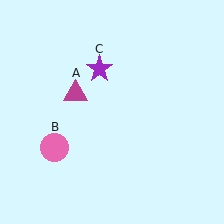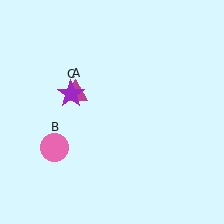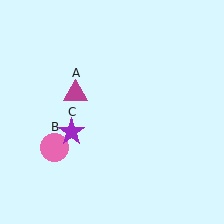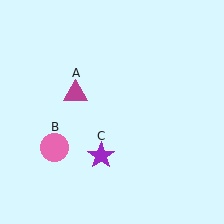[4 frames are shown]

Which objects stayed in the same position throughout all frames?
Magenta triangle (object A) and pink circle (object B) remained stationary.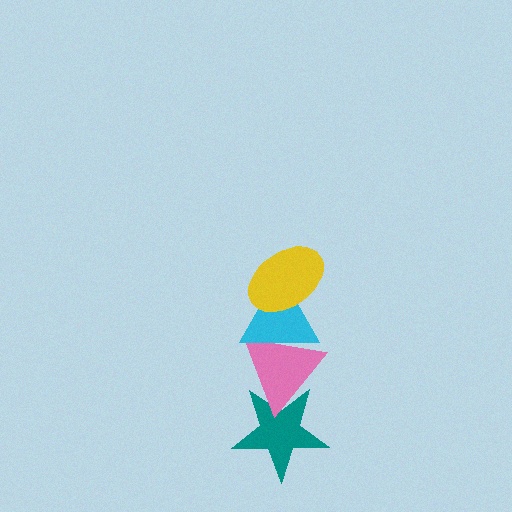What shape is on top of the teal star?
The pink triangle is on top of the teal star.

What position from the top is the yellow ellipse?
The yellow ellipse is 1st from the top.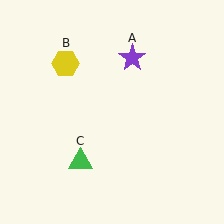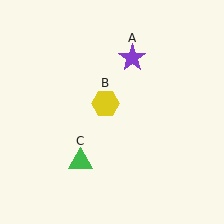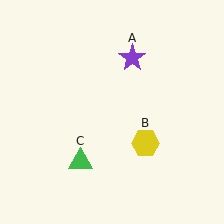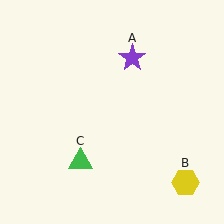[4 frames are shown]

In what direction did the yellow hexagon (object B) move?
The yellow hexagon (object B) moved down and to the right.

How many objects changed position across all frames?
1 object changed position: yellow hexagon (object B).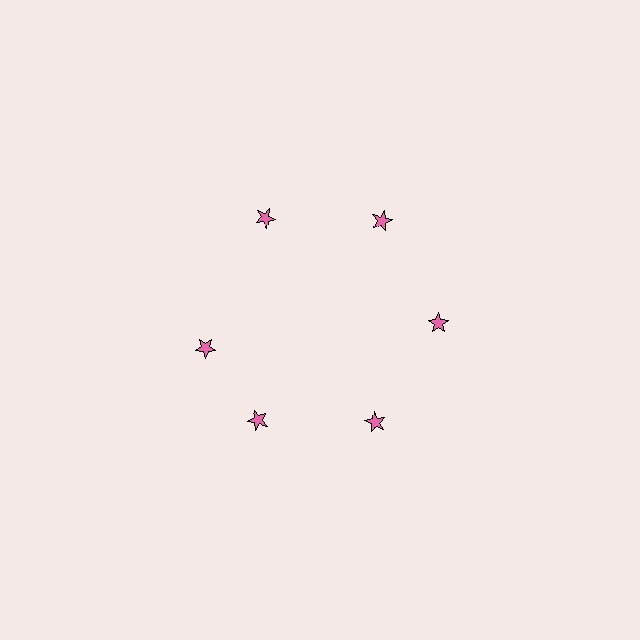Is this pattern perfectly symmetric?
No. The 6 pink stars are arranged in a ring, but one element near the 9 o'clock position is rotated out of alignment along the ring, breaking the 6-fold rotational symmetry.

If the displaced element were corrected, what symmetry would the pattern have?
It would have 6-fold rotational symmetry — the pattern would map onto itself every 60 degrees.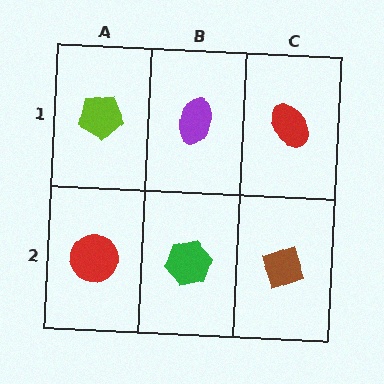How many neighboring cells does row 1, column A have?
2.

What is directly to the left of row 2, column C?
A green hexagon.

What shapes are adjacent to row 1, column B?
A green hexagon (row 2, column B), a lime pentagon (row 1, column A), a red ellipse (row 1, column C).